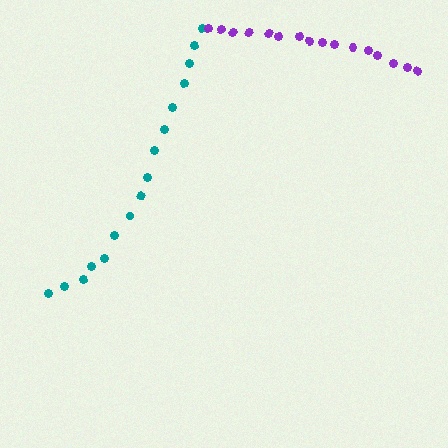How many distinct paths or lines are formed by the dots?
There are 2 distinct paths.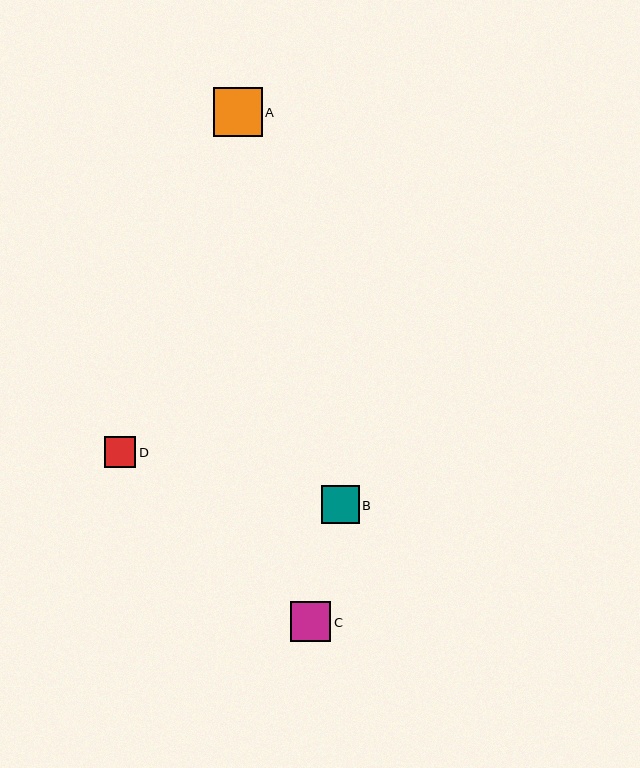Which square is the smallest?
Square D is the smallest with a size of approximately 31 pixels.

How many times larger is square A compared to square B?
Square A is approximately 1.3 times the size of square B.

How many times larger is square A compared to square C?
Square A is approximately 1.2 times the size of square C.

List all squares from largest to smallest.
From largest to smallest: A, C, B, D.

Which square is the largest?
Square A is the largest with a size of approximately 49 pixels.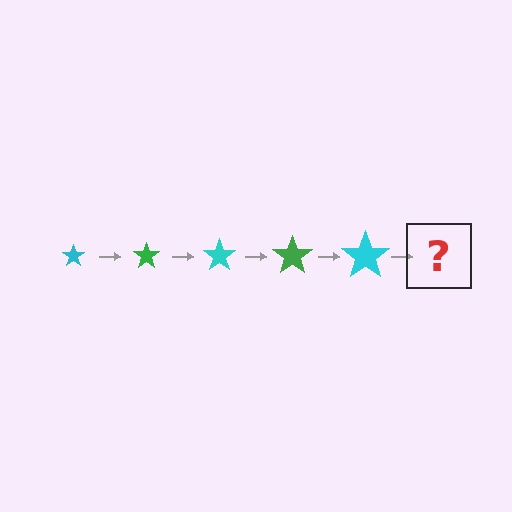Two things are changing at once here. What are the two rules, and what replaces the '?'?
The two rules are that the star grows larger each step and the color cycles through cyan and green. The '?' should be a green star, larger than the previous one.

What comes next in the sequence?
The next element should be a green star, larger than the previous one.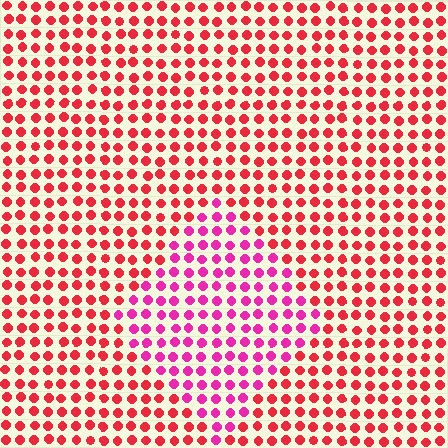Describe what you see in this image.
The image is filled with small red elements in a uniform arrangement. A diamond-shaped region is visible where the elements are tinted to a slightly different hue, forming a subtle color boundary.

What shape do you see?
I see a diamond.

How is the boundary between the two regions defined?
The boundary is defined purely by a slight shift in hue (about 35 degrees). Spacing, size, and orientation are identical on both sides.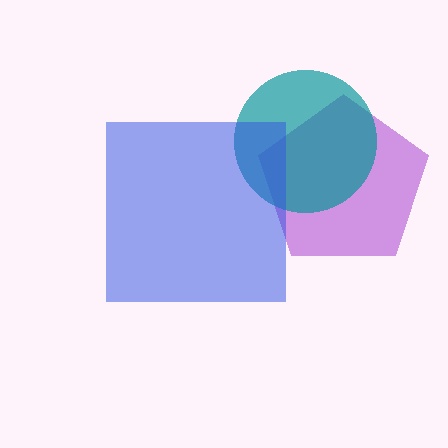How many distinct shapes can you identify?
There are 3 distinct shapes: a purple pentagon, a teal circle, a blue square.